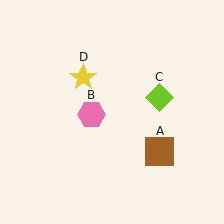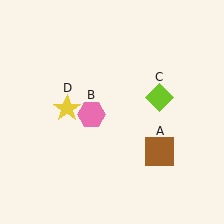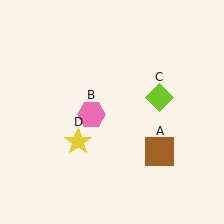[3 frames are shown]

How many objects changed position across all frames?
1 object changed position: yellow star (object D).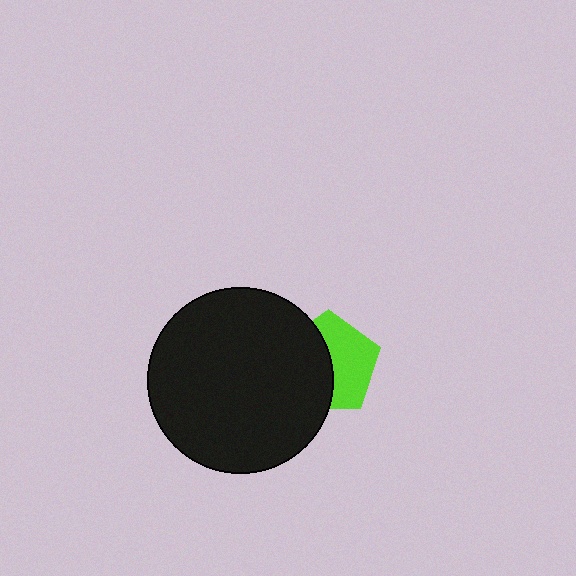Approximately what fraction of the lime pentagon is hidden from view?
Roughly 50% of the lime pentagon is hidden behind the black circle.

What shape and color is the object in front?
The object in front is a black circle.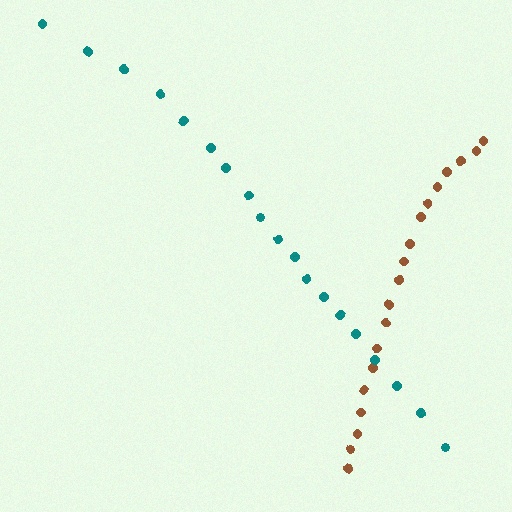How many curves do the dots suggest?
There are 2 distinct paths.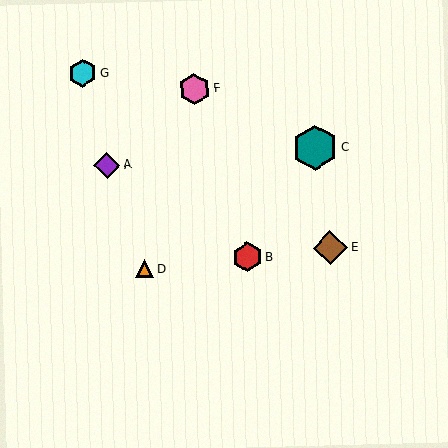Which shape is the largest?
The teal hexagon (labeled C) is the largest.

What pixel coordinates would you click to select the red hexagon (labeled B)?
Click at (247, 257) to select the red hexagon B.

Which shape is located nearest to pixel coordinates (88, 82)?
The cyan hexagon (labeled G) at (83, 73) is nearest to that location.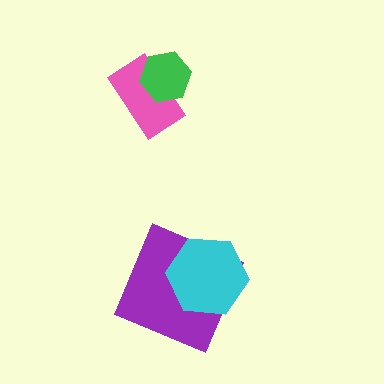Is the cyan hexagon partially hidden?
No, no other shape covers it.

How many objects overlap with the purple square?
1 object overlaps with the purple square.